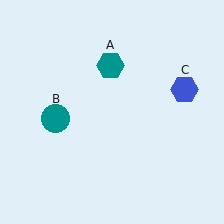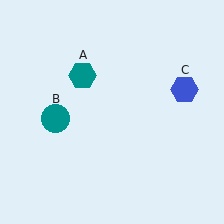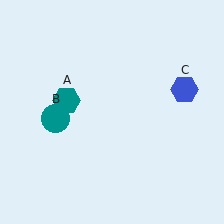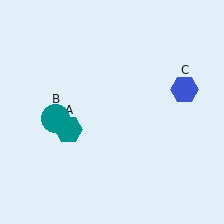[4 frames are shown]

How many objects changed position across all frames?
1 object changed position: teal hexagon (object A).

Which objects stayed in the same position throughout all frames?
Teal circle (object B) and blue hexagon (object C) remained stationary.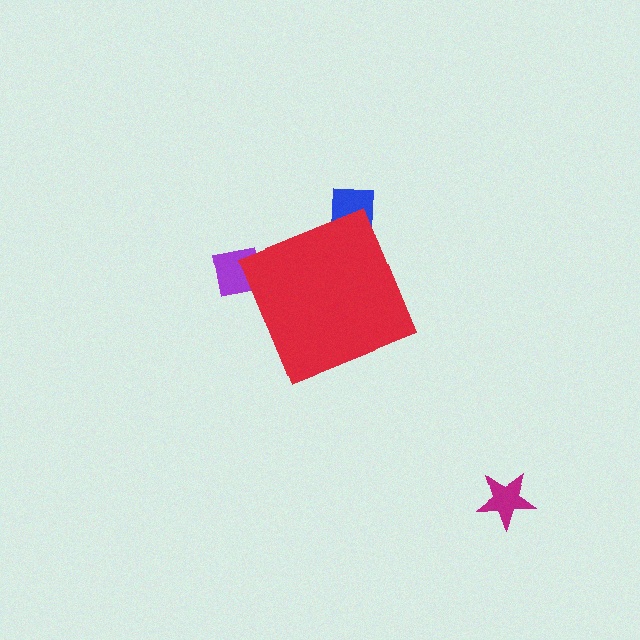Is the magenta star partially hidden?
No, the magenta star is fully visible.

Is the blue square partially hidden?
Yes, the blue square is partially hidden behind the red diamond.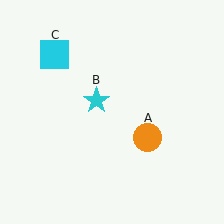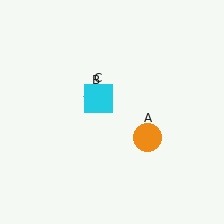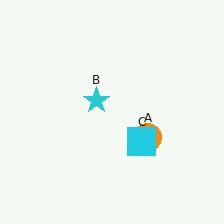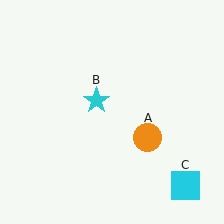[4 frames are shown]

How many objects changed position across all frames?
1 object changed position: cyan square (object C).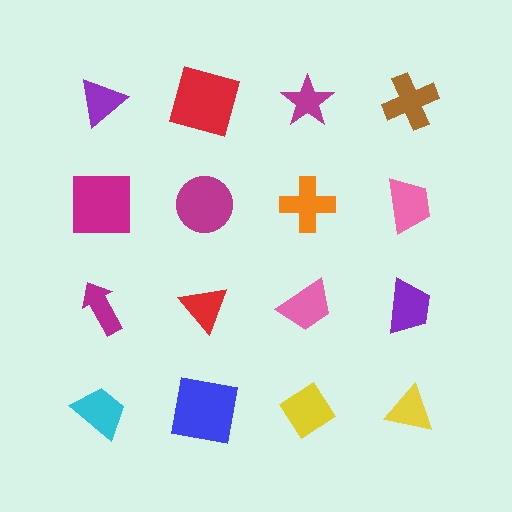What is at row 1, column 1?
A purple triangle.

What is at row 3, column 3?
A pink trapezoid.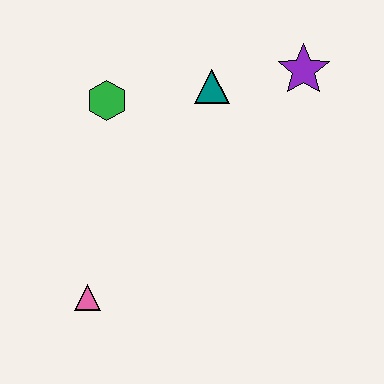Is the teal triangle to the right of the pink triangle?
Yes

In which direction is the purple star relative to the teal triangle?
The purple star is to the right of the teal triangle.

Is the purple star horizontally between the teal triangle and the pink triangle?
No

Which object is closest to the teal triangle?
The purple star is closest to the teal triangle.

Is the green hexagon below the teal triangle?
Yes